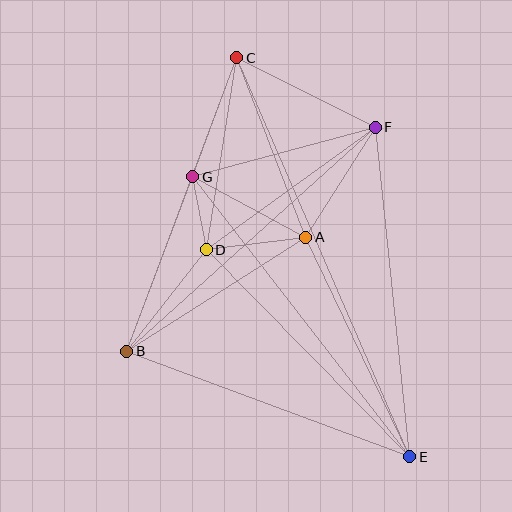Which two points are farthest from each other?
Points C and E are farthest from each other.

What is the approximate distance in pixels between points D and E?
The distance between D and E is approximately 290 pixels.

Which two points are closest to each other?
Points D and G are closest to each other.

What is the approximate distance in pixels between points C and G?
The distance between C and G is approximately 127 pixels.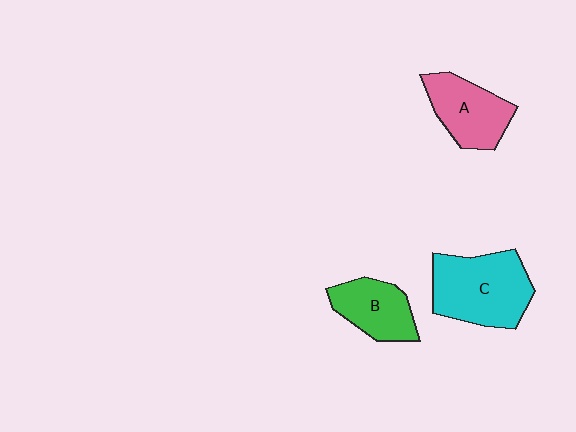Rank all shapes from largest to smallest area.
From largest to smallest: C (cyan), A (pink), B (green).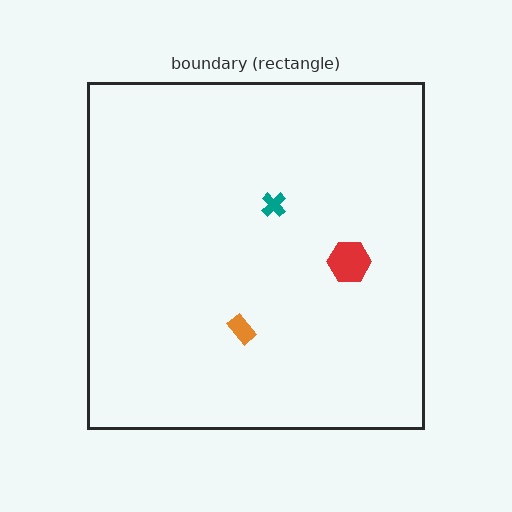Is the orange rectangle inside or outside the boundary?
Inside.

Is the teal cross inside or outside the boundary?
Inside.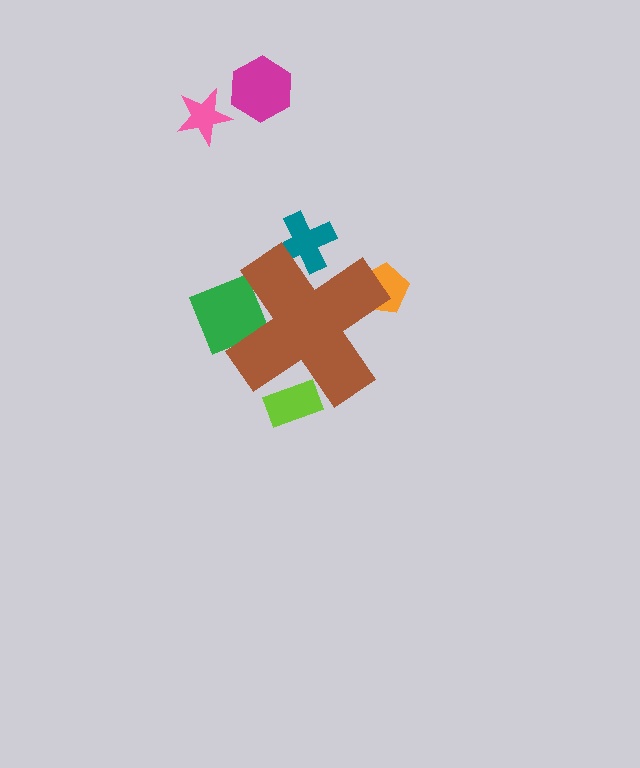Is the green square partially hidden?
Yes, the green square is partially hidden behind the brown cross.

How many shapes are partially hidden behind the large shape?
4 shapes are partially hidden.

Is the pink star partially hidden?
No, the pink star is fully visible.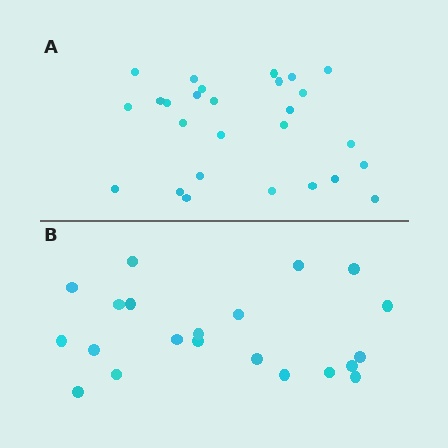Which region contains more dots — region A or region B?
Region A (the top region) has more dots.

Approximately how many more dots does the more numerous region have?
Region A has about 6 more dots than region B.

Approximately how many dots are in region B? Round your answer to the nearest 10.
About 20 dots. (The exact count is 21, which rounds to 20.)